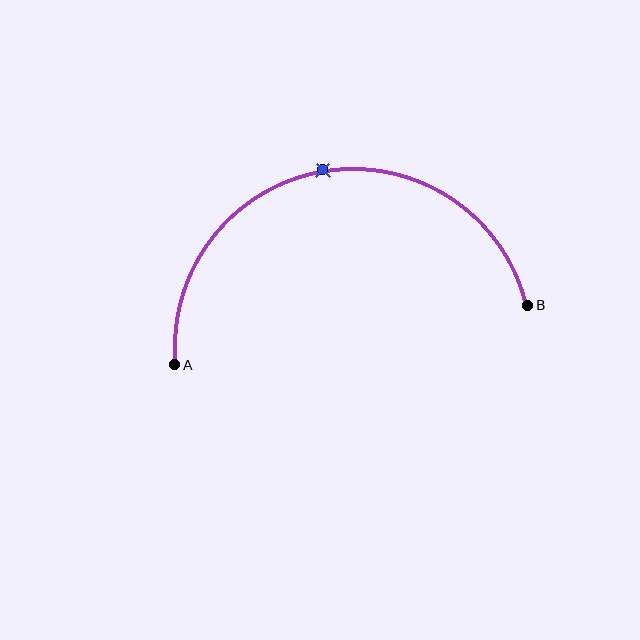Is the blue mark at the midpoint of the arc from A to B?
Yes. The blue mark lies on the arc at equal arc-length from both A and B — it is the arc midpoint.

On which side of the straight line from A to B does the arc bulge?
The arc bulges above the straight line connecting A and B.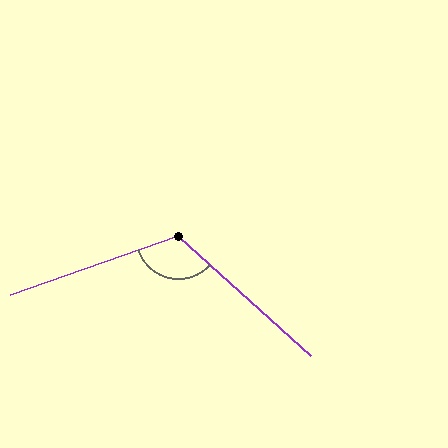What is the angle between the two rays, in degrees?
Approximately 118 degrees.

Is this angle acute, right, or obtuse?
It is obtuse.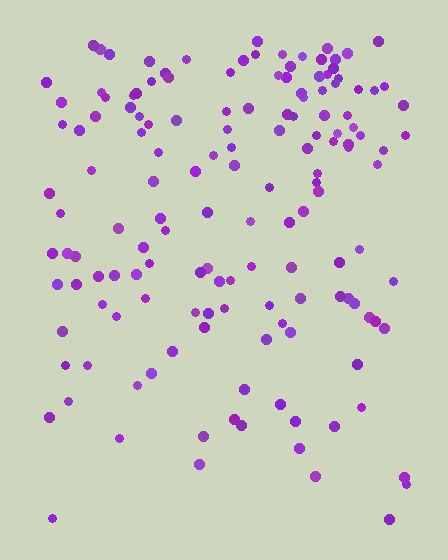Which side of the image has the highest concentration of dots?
The top.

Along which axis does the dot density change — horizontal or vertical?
Vertical.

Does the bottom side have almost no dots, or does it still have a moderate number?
Still a moderate number, just noticeably fewer than the top.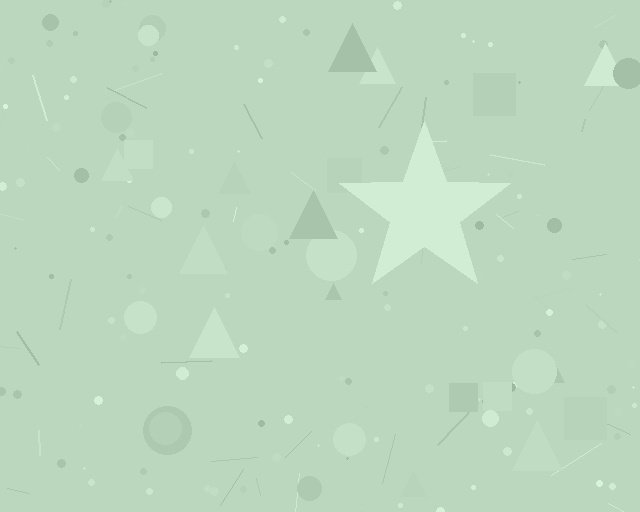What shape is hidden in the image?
A star is hidden in the image.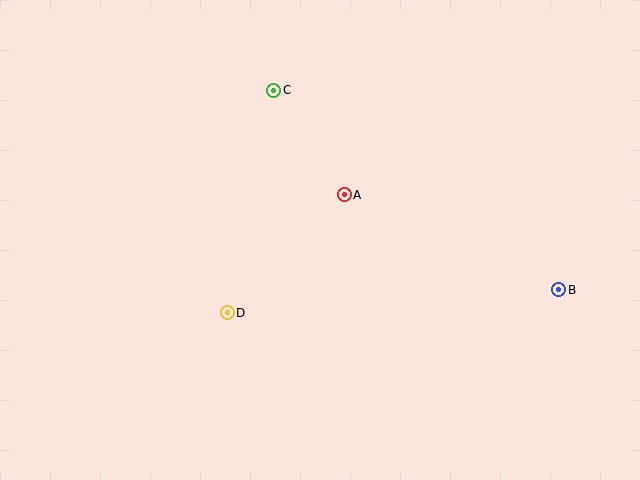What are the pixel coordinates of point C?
Point C is at (274, 90).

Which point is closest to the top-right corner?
Point B is closest to the top-right corner.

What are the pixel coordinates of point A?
Point A is at (344, 195).